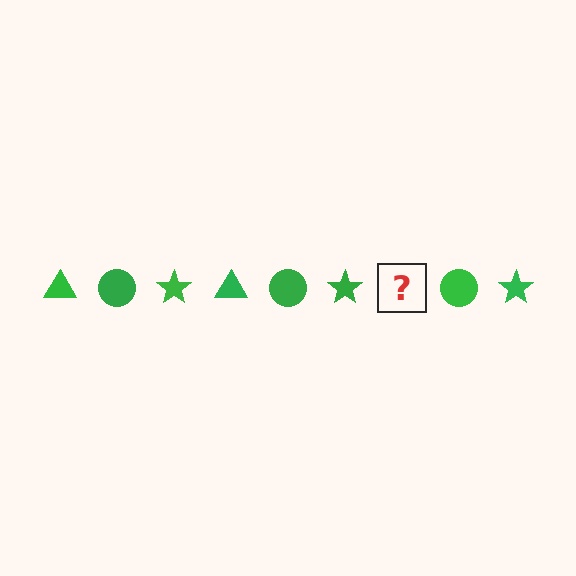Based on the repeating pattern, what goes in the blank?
The blank should be a green triangle.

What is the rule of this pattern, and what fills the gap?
The rule is that the pattern cycles through triangle, circle, star shapes in green. The gap should be filled with a green triangle.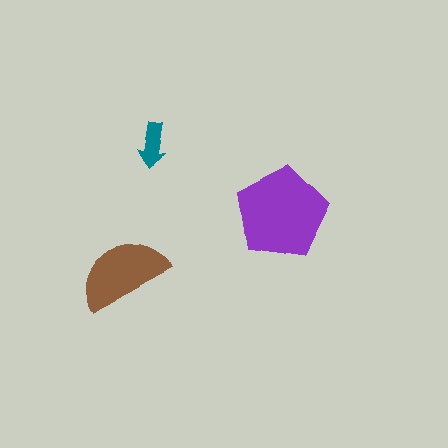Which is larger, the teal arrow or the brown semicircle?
The brown semicircle.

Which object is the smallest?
The teal arrow.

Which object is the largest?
The purple pentagon.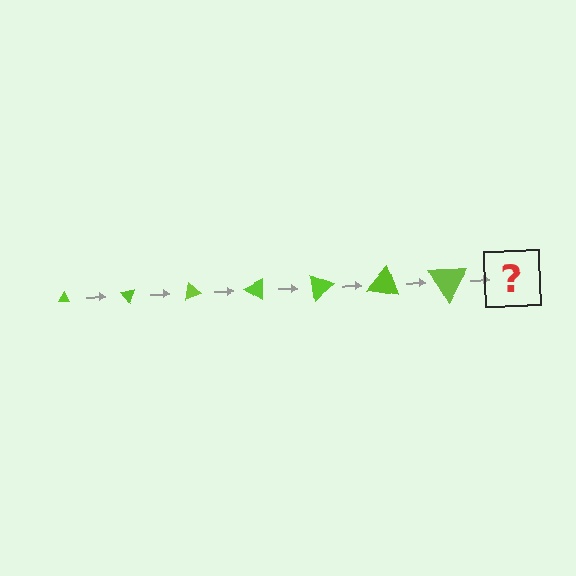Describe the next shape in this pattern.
It should be a triangle, larger than the previous one and rotated 350 degrees from the start.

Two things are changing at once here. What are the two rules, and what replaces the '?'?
The two rules are that the triangle grows larger each step and it rotates 50 degrees each step. The '?' should be a triangle, larger than the previous one and rotated 350 degrees from the start.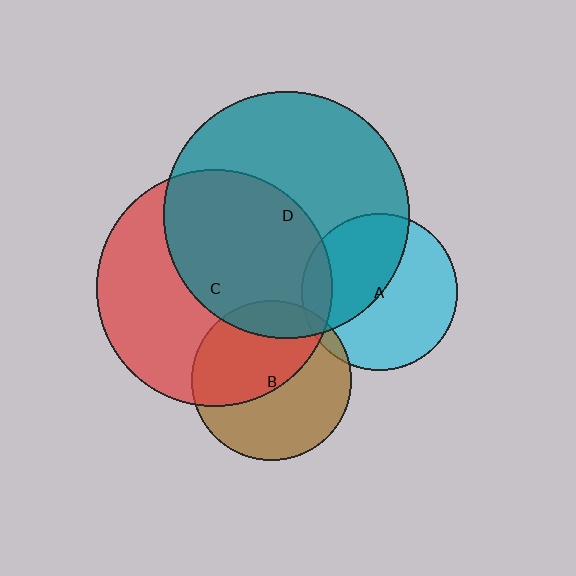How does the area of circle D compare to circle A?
Approximately 2.5 times.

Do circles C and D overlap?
Yes.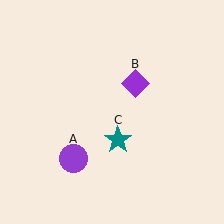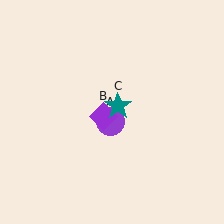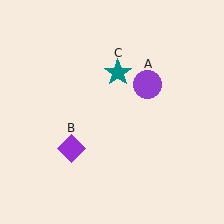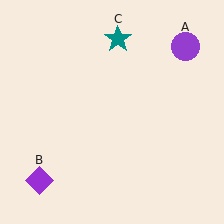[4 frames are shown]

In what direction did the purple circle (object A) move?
The purple circle (object A) moved up and to the right.